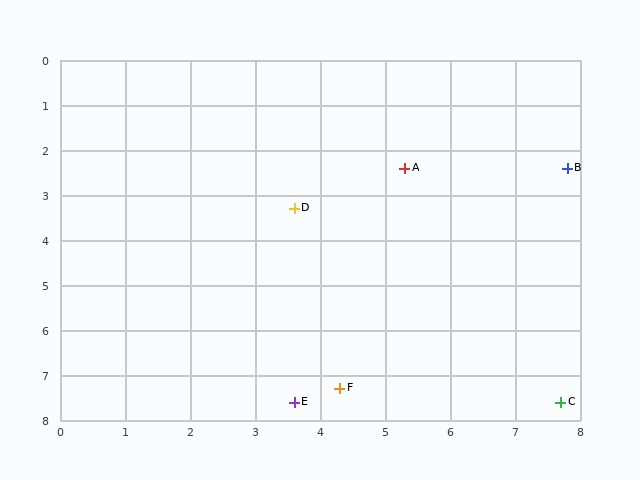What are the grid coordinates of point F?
Point F is at approximately (4.3, 7.3).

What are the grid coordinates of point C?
Point C is at approximately (7.7, 7.6).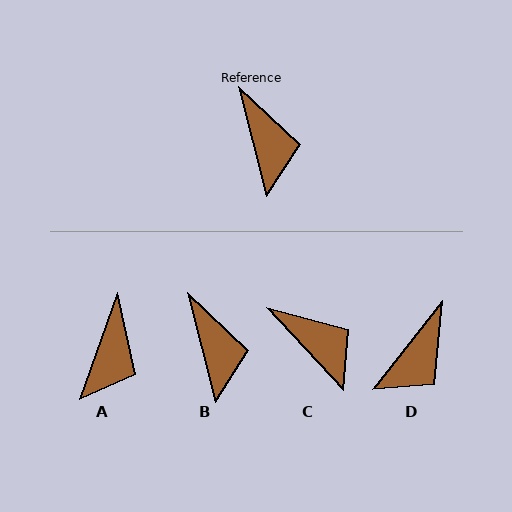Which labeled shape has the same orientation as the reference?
B.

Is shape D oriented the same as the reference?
No, it is off by about 52 degrees.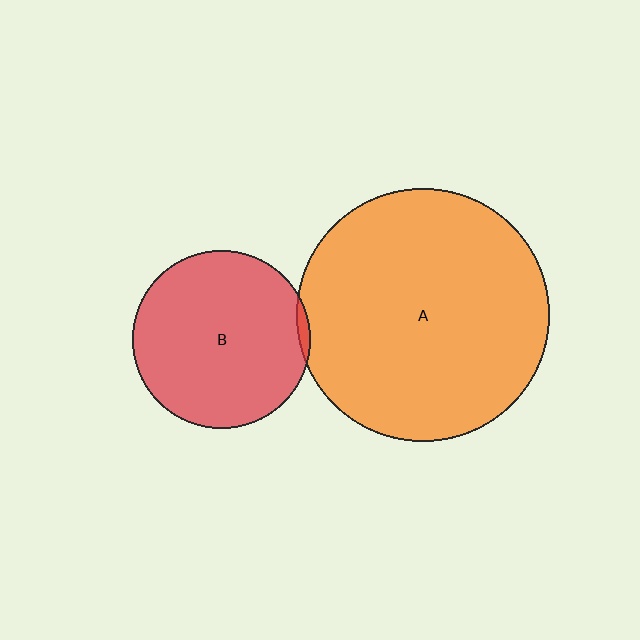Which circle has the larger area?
Circle A (orange).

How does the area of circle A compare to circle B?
Approximately 2.0 times.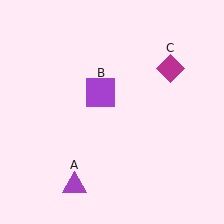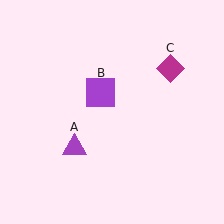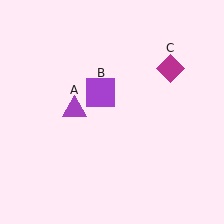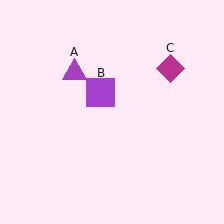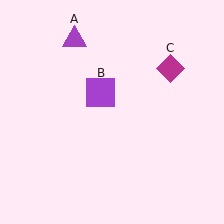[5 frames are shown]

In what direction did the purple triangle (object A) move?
The purple triangle (object A) moved up.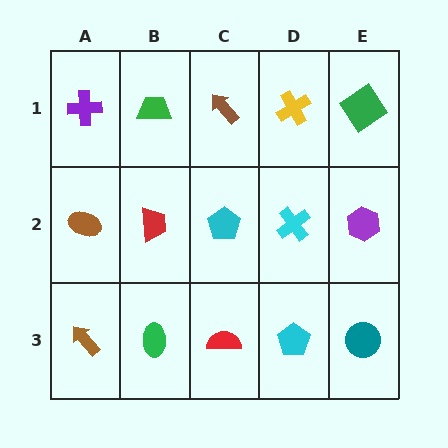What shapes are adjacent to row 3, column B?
A red trapezoid (row 2, column B), a brown arrow (row 3, column A), a red semicircle (row 3, column C).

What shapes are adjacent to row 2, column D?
A yellow cross (row 1, column D), a cyan pentagon (row 3, column D), a cyan pentagon (row 2, column C), a purple hexagon (row 2, column E).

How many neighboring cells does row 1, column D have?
3.